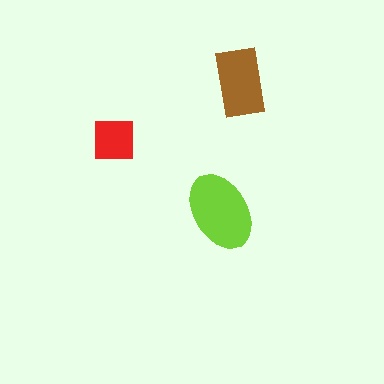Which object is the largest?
The lime ellipse.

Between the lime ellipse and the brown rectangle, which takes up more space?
The lime ellipse.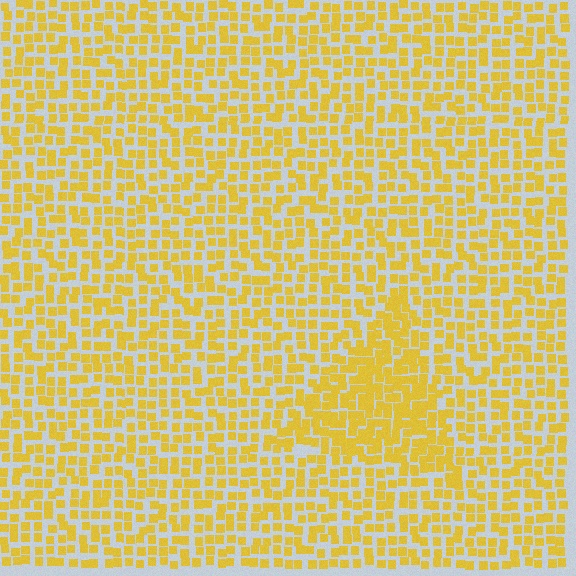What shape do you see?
I see a triangle.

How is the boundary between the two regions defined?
The boundary is defined by a change in element density (approximately 1.6x ratio). All elements are the same color, size, and shape.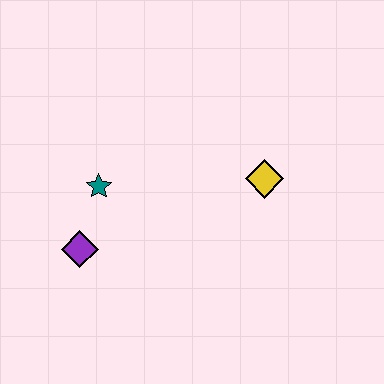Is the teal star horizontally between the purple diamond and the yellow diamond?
Yes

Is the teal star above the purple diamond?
Yes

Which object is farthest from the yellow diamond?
The purple diamond is farthest from the yellow diamond.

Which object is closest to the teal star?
The purple diamond is closest to the teal star.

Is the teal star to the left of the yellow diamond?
Yes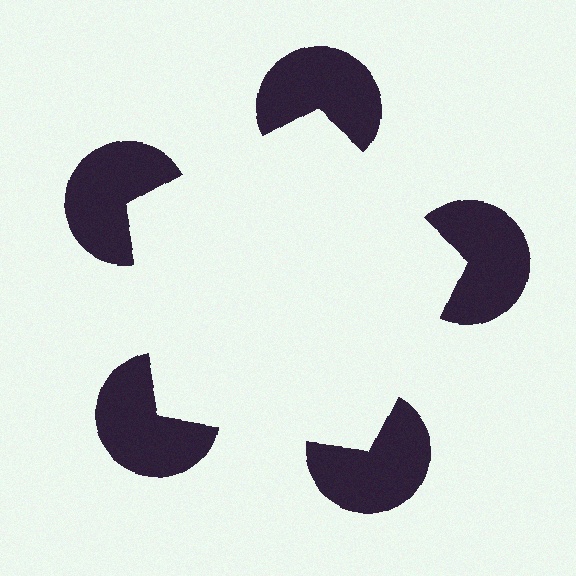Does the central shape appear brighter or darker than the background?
It typically appears slightly brighter than the background, even though no actual brightness change is drawn.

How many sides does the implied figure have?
5 sides.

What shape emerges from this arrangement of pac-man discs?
An illusory pentagon — its edges are inferred from the aligned wedge cuts in the pac-man discs, not physically drawn.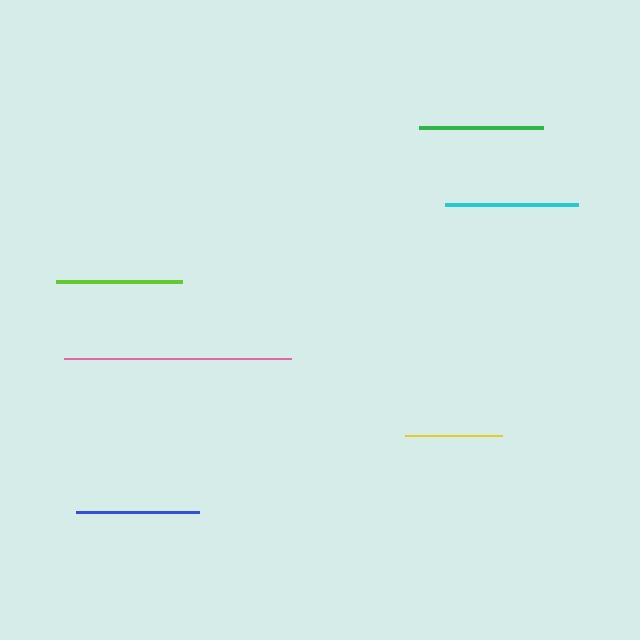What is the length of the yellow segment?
The yellow segment is approximately 96 pixels long.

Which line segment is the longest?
The pink line is the longest at approximately 227 pixels.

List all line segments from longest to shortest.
From longest to shortest: pink, cyan, lime, green, blue, yellow.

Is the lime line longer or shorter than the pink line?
The pink line is longer than the lime line.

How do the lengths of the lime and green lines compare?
The lime and green lines are approximately the same length.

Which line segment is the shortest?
The yellow line is the shortest at approximately 96 pixels.